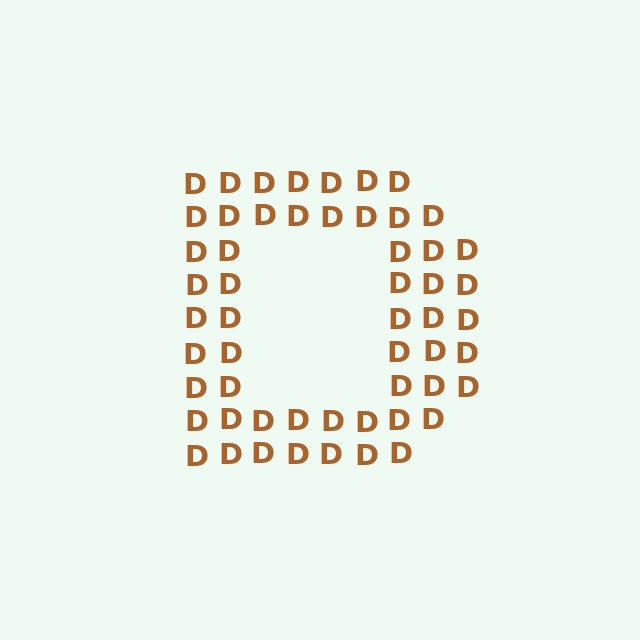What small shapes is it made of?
It is made of small letter D's.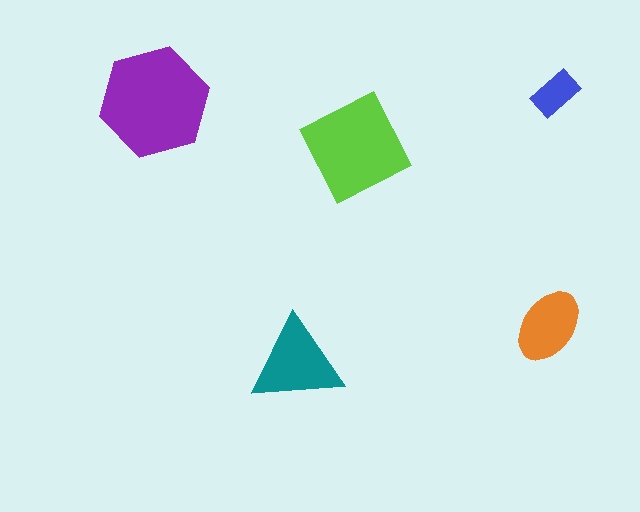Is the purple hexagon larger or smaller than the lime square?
Larger.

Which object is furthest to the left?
The purple hexagon is leftmost.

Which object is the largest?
The purple hexagon.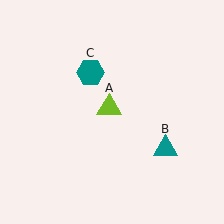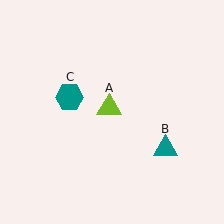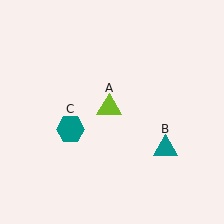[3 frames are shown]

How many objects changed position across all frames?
1 object changed position: teal hexagon (object C).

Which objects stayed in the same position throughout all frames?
Lime triangle (object A) and teal triangle (object B) remained stationary.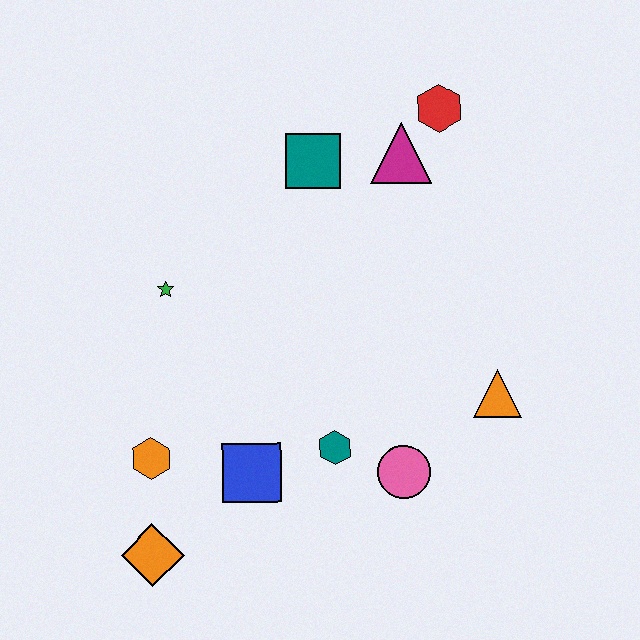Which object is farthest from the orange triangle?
The orange diamond is farthest from the orange triangle.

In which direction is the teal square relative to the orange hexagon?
The teal square is above the orange hexagon.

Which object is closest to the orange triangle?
The pink circle is closest to the orange triangle.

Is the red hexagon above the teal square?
Yes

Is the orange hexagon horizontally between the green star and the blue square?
No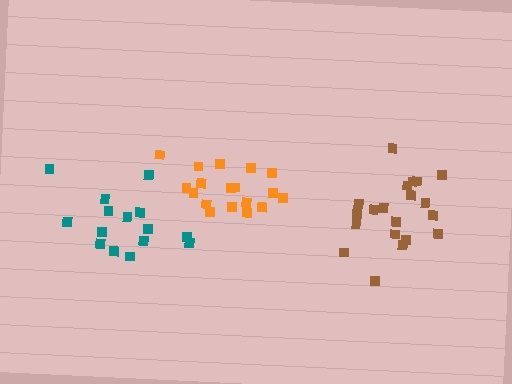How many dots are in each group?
Group 1: 18 dots, Group 2: 20 dots, Group 3: 15 dots (53 total).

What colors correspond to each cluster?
The clusters are colored: orange, brown, teal.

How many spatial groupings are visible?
There are 3 spatial groupings.